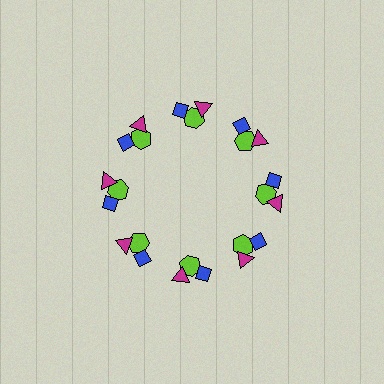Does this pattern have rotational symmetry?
Yes, this pattern has 8-fold rotational symmetry. It looks the same after rotating 45 degrees around the center.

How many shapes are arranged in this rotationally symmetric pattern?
There are 24 shapes, arranged in 8 groups of 3.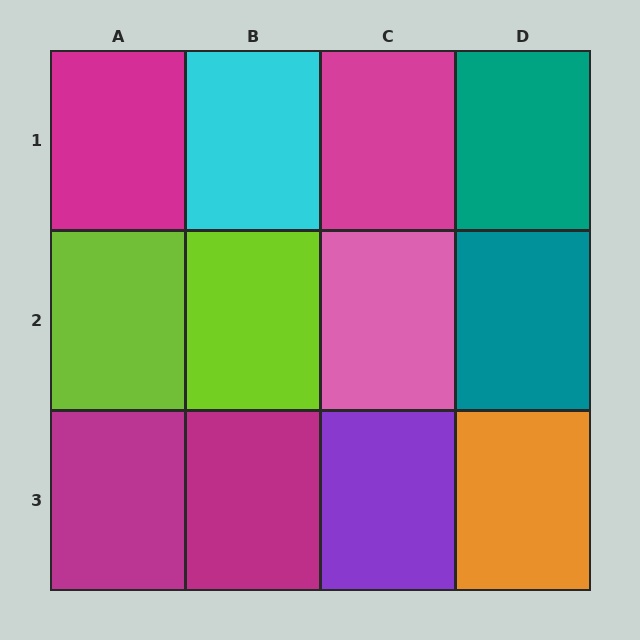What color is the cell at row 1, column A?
Magenta.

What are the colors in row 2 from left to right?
Lime, lime, pink, teal.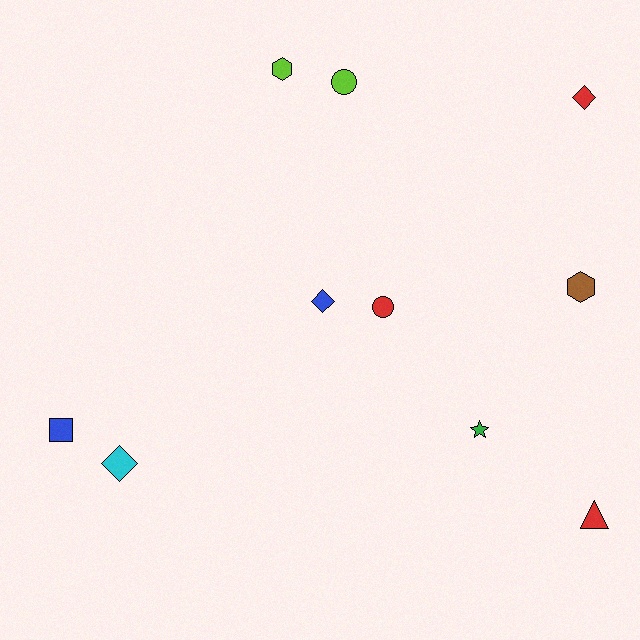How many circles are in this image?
There are 2 circles.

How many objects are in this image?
There are 10 objects.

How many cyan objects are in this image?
There is 1 cyan object.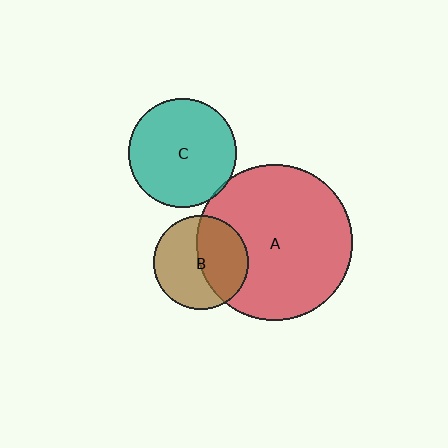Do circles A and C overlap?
Yes.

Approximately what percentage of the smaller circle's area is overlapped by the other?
Approximately 5%.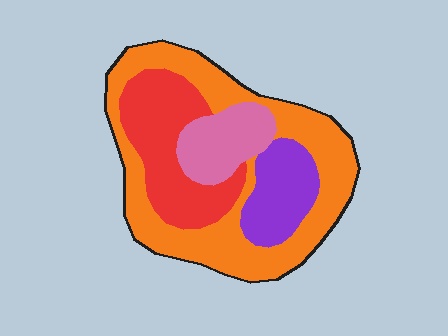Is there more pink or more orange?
Orange.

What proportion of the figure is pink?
Pink covers about 15% of the figure.